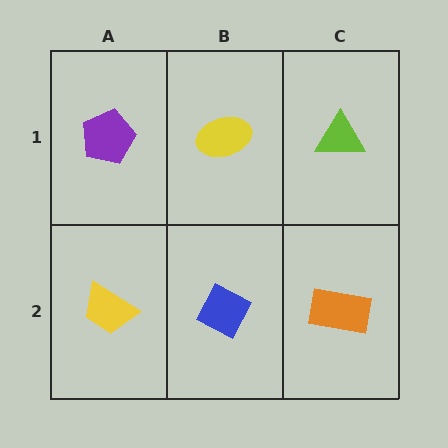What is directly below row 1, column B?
A blue diamond.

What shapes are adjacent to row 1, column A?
A yellow trapezoid (row 2, column A), a yellow ellipse (row 1, column B).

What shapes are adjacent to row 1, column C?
An orange rectangle (row 2, column C), a yellow ellipse (row 1, column B).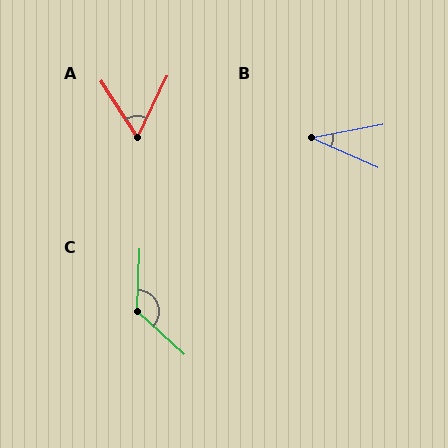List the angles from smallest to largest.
B (35°), A (58°), C (131°).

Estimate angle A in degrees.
Approximately 58 degrees.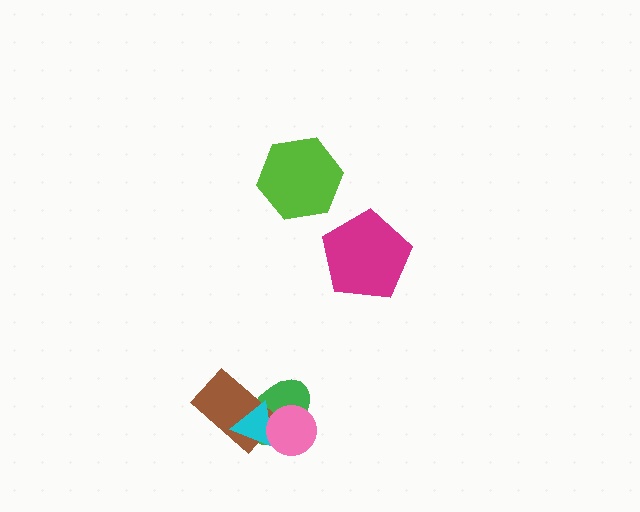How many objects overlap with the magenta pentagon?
0 objects overlap with the magenta pentagon.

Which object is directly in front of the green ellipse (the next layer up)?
The brown rectangle is directly in front of the green ellipse.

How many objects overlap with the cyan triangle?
3 objects overlap with the cyan triangle.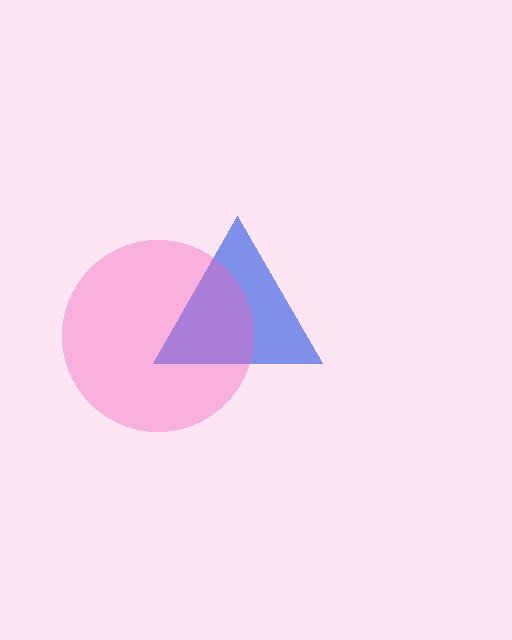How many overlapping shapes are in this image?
There are 2 overlapping shapes in the image.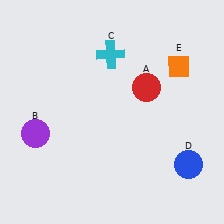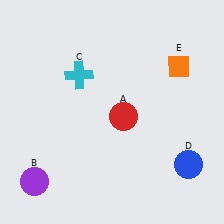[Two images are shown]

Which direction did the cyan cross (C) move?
The cyan cross (C) moved left.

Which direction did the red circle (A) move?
The red circle (A) moved down.